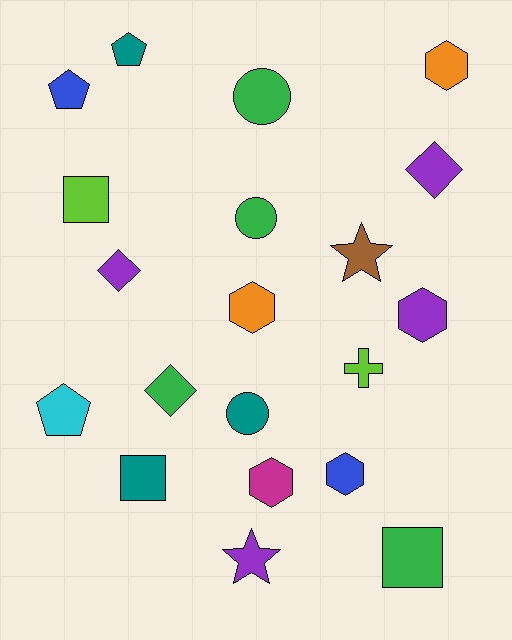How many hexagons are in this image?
There are 5 hexagons.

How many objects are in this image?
There are 20 objects.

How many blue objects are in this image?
There are 2 blue objects.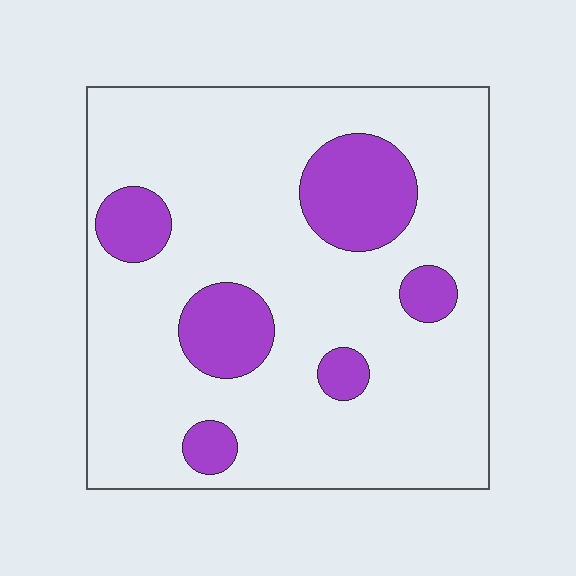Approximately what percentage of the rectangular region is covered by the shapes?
Approximately 20%.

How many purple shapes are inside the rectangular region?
6.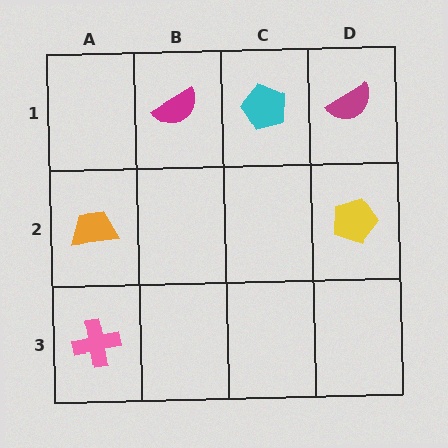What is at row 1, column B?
A magenta semicircle.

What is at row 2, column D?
A yellow pentagon.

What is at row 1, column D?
A magenta semicircle.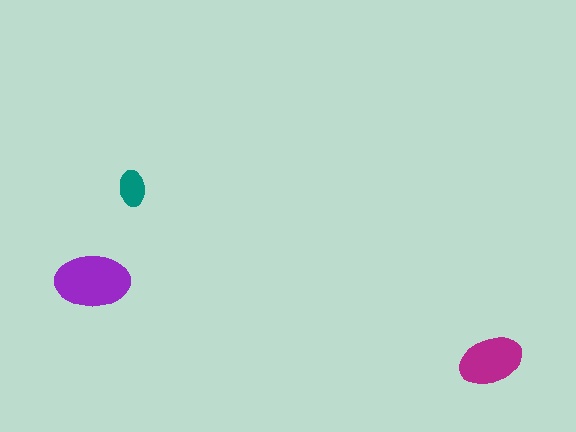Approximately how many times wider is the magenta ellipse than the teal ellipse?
About 2 times wider.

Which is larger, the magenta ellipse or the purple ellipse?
The purple one.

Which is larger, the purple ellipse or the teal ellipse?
The purple one.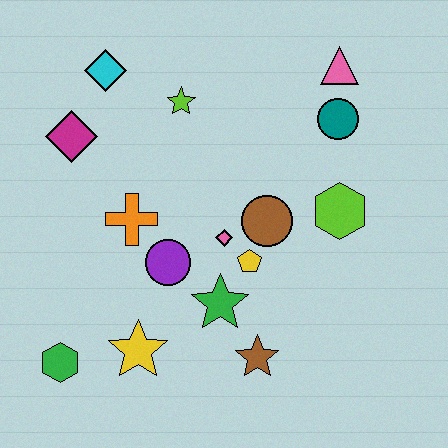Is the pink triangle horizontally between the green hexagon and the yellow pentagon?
No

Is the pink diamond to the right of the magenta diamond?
Yes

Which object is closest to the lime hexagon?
The brown circle is closest to the lime hexagon.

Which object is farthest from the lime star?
The green hexagon is farthest from the lime star.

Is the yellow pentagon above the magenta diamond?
No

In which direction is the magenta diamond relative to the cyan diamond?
The magenta diamond is below the cyan diamond.